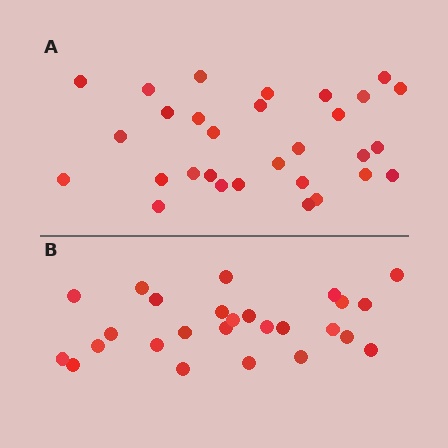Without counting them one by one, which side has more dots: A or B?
Region A (the top region) has more dots.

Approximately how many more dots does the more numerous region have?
Region A has about 4 more dots than region B.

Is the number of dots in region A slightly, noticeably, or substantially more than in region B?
Region A has only slightly more — the two regions are fairly close. The ratio is roughly 1.2 to 1.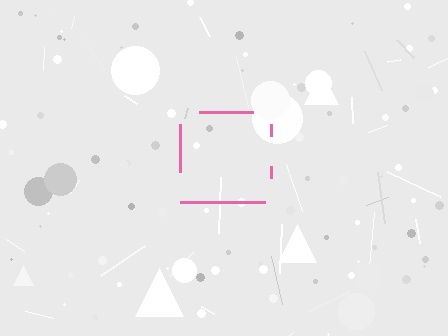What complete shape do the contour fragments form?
The contour fragments form a square.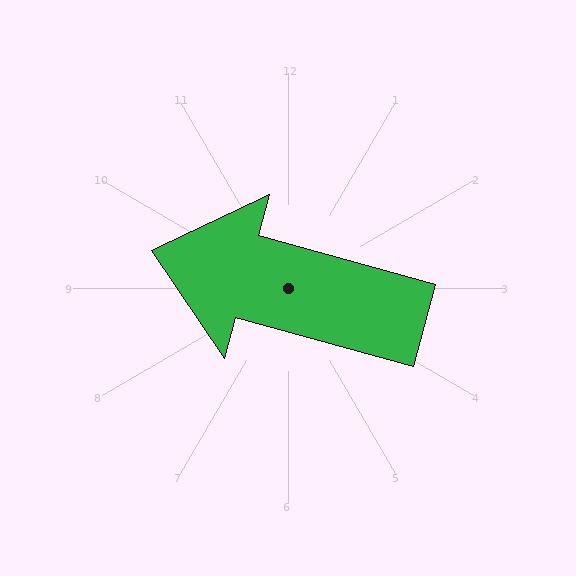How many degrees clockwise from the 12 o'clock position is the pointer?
Approximately 285 degrees.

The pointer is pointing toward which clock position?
Roughly 10 o'clock.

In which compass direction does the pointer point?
West.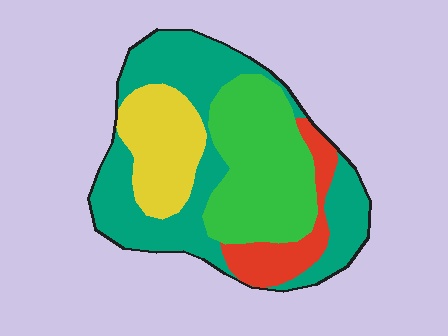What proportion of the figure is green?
Green covers around 30% of the figure.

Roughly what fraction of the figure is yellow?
Yellow covers 17% of the figure.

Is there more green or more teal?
Teal.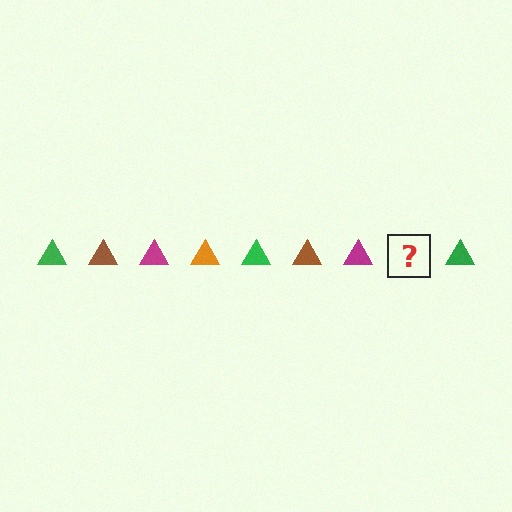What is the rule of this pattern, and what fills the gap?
The rule is that the pattern cycles through green, brown, magenta, orange triangles. The gap should be filled with an orange triangle.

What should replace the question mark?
The question mark should be replaced with an orange triangle.